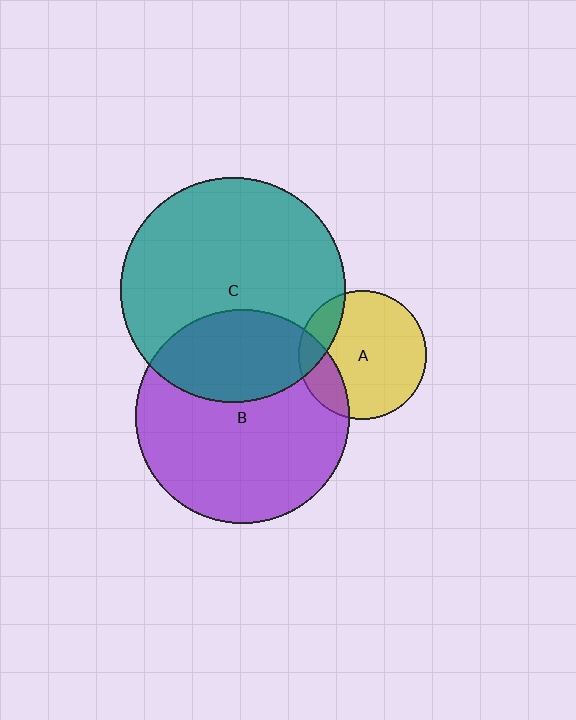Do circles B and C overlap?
Yes.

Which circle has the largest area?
Circle C (teal).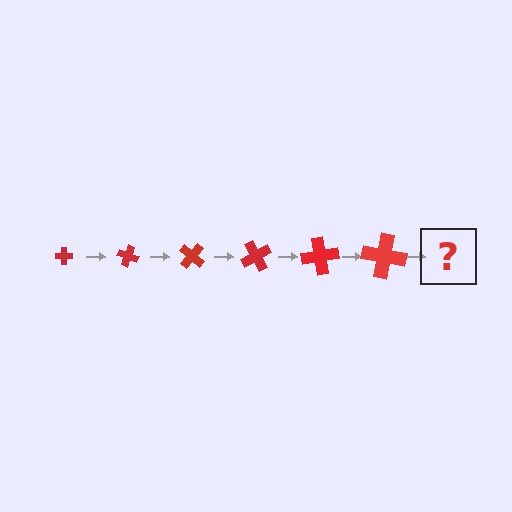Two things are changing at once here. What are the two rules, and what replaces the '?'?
The two rules are that the cross grows larger each step and it rotates 20 degrees each step. The '?' should be a cross, larger than the previous one and rotated 120 degrees from the start.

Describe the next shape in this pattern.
It should be a cross, larger than the previous one and rotated 120 degrees from the start.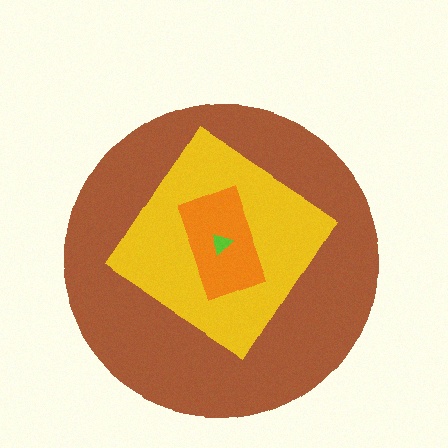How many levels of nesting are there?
4.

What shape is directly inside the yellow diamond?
The orange rectangle.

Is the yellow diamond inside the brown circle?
Yes.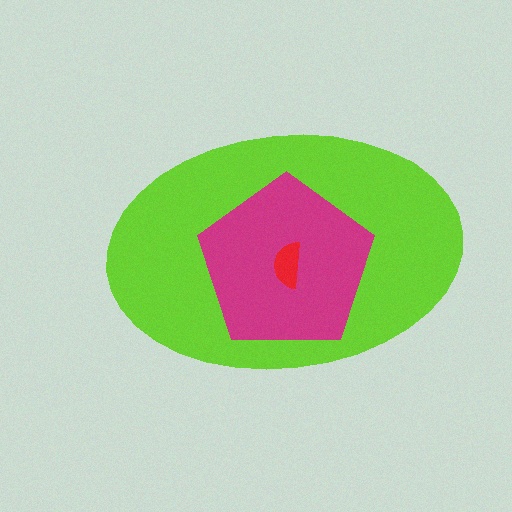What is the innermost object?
The red semicircle.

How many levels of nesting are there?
3.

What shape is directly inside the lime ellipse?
The magenta pentagon.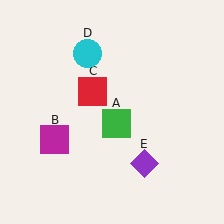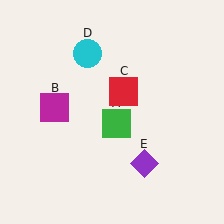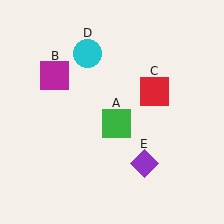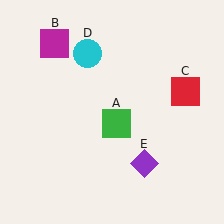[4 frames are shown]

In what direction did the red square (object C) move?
The red square (object C) moved right.